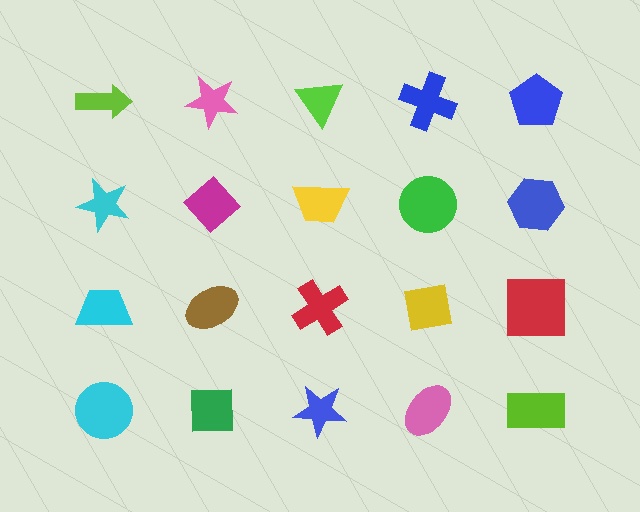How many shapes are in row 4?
5 shapes.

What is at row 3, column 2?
A brown ellipse.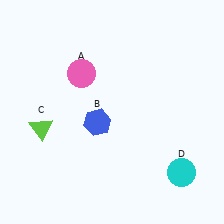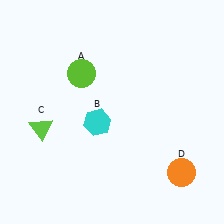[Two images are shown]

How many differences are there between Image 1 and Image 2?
There are 3 differences between the two images.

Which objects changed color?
A changed from pink to lime. B changed from blue to cyan. D changed from cyan to orange.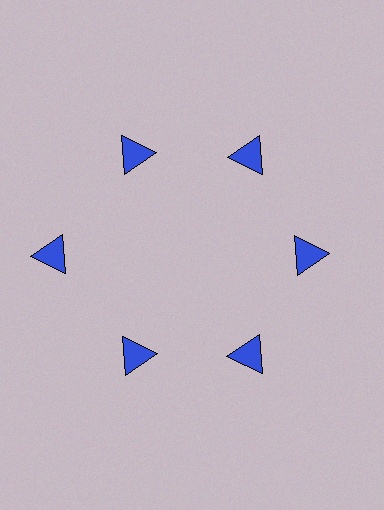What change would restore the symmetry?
The symmetry would be restored by moving it inward, back onto the ring so that all 6 triangles sit at equal angles and equal distance from the center.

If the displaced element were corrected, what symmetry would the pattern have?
It would have 6-fold rotational symmetry — the pattern would map onto itself every 60 degrees.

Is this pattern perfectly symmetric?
No. The 6 blue triangles are arranged in a ring, but one element near the 9 o'clock position is pushed outward from the center, breaking the 6-fold rotational symmetry.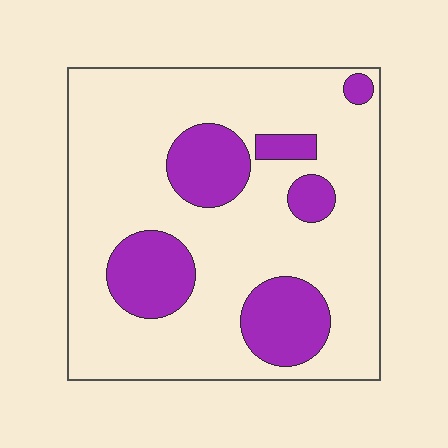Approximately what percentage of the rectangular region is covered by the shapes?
Approximately 25%.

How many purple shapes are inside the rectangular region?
6.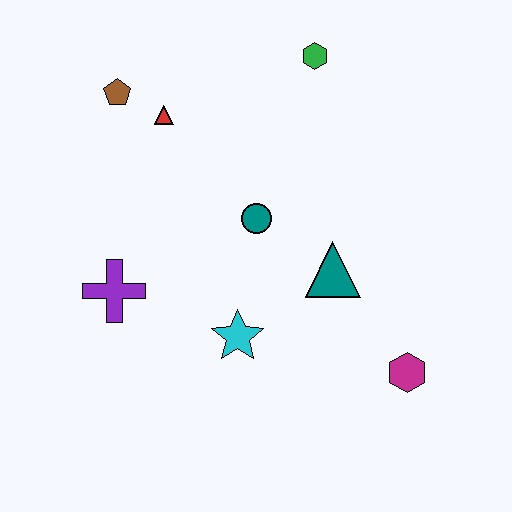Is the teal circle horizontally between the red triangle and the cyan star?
No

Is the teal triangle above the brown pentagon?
No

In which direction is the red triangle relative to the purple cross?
The red triangle is above the purple cross.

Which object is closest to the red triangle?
The brown pentagon is closest to the red triangle.